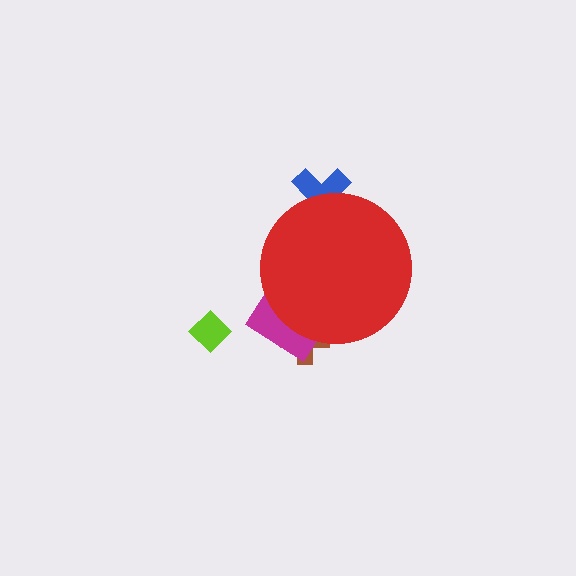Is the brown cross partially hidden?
Yes, the brown cross is partially hidden behind the red circle.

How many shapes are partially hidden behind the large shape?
3 shapes are partially hidden.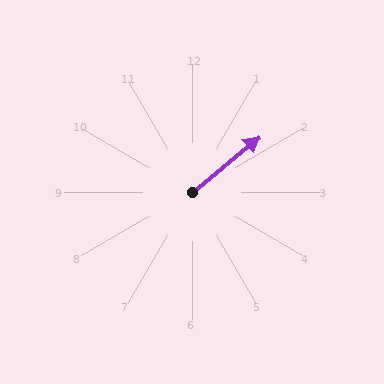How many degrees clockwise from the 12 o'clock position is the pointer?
Approximately 50 degrees.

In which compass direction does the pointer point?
Northeast.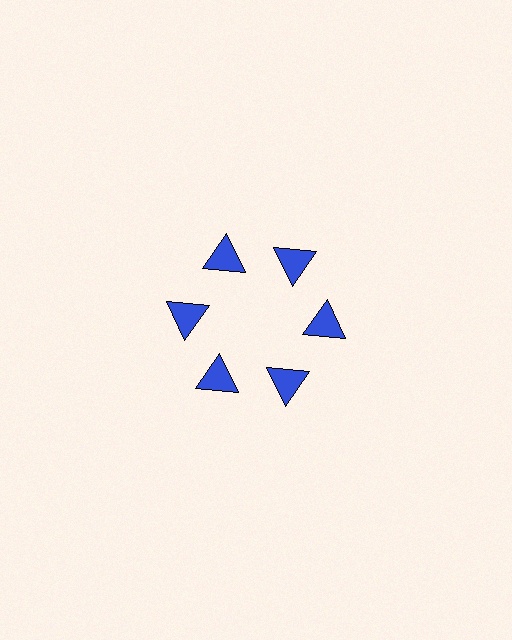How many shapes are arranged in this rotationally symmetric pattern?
There are 6 shapes, arranged in 6 groups of 1.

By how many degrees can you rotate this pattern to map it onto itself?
The pattern maps onto itself every 60 degrees of rotation.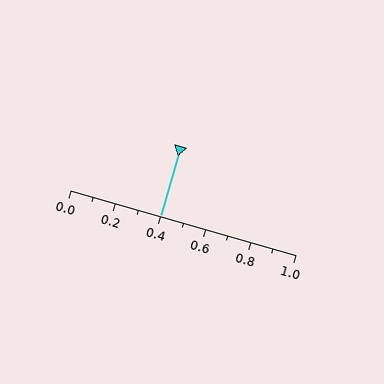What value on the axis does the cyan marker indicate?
The marker indicates approximately 0.4.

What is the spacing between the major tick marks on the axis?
The major ticks are spaced 0.2 apart.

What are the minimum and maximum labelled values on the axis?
The axis runs from 0.0 to 1.0.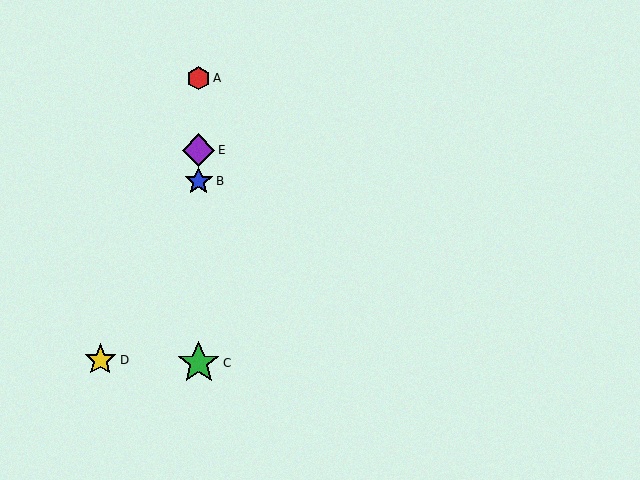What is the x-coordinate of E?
Object E is at x≈199.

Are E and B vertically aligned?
Yes, both are at x≈199.